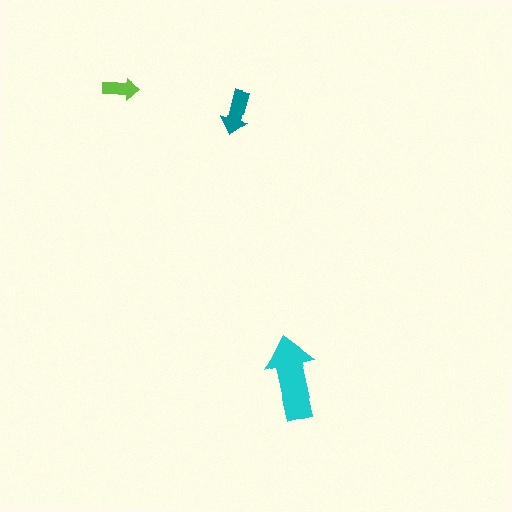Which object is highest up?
The lime arrow is topmost.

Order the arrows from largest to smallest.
the cyan one, the teal one, the lime one.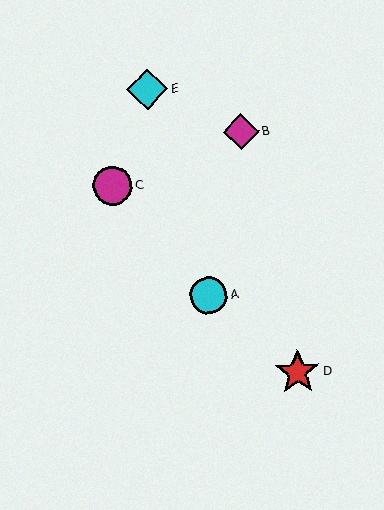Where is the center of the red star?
The center of the red star is at (297, 372).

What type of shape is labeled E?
Shape E is a cyan diamond.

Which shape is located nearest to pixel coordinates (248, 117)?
The magenta diamond (labeled B) at (241, 132) is nearest to that location.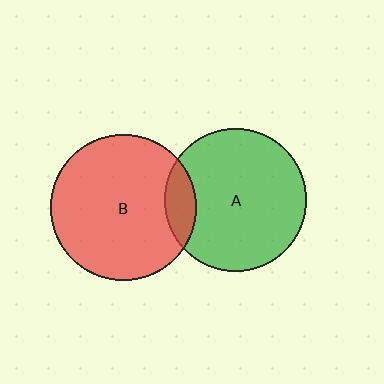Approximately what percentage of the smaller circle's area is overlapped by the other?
Approximately 10%.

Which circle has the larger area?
Circle B (red).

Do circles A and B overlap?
Yes.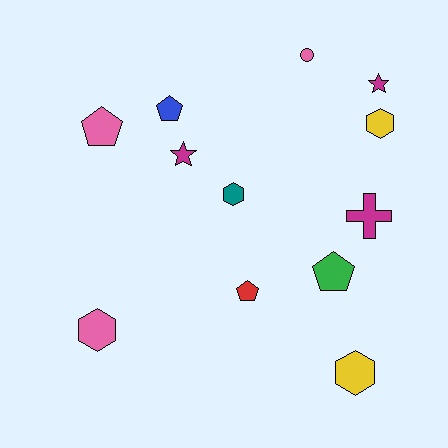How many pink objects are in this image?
There are 3 pink objects.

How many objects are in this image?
There are 12 objects.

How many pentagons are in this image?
There are 4 pentagons.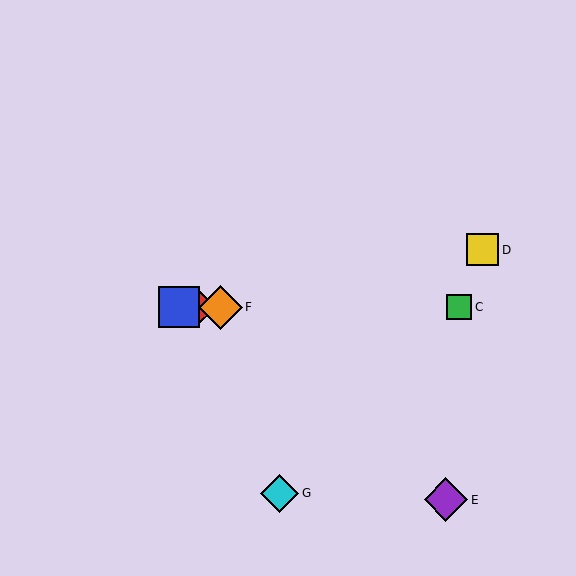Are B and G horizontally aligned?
No, B is at y≈307 and G is at y≈493.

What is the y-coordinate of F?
Object F is at y≈307.